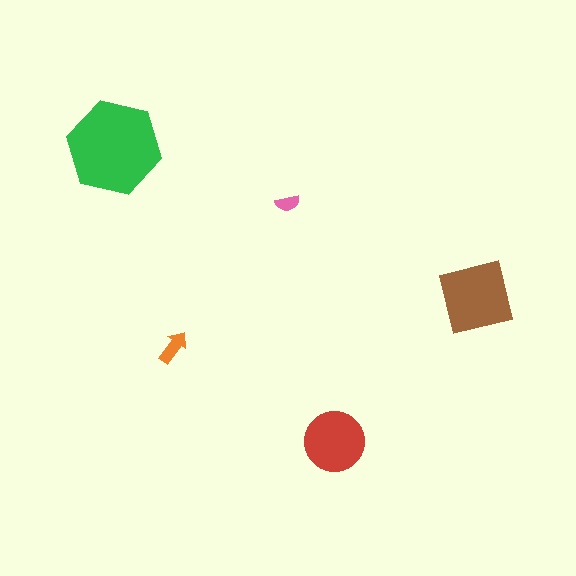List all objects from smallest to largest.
The pink semicircle, the orange arrow, the red circle, the brown square, the green hexagon.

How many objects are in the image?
There are 5 objects in the image.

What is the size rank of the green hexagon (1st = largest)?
1st.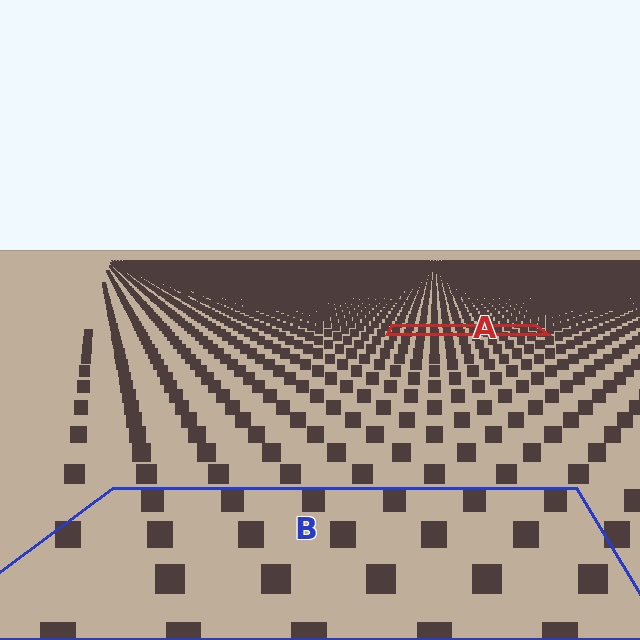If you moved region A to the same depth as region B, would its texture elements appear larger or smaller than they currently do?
They would appear larger. At a closer depth, the same texture elements are projected at a bigger on-screen size.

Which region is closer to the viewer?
Region B is closer. The texture elements there are larger and more spread out.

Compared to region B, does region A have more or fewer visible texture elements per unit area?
Region A has more texture elements per unit area — they are packed more densely because it is farther away.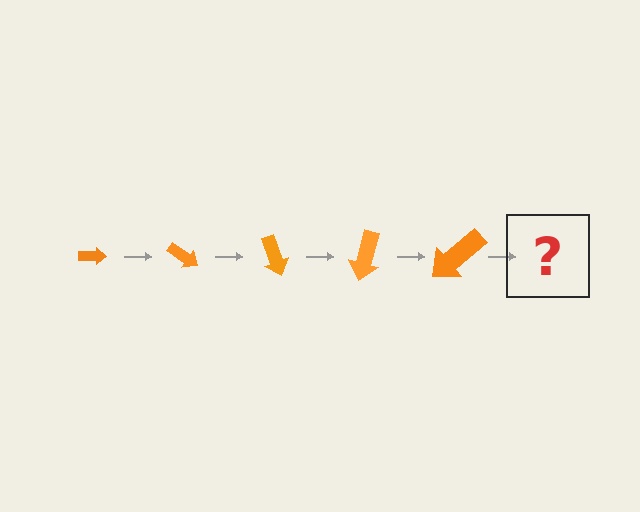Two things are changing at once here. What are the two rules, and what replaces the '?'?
The two rules are that the arrow grows larger each step and it rotates 35 degrees each step. The '?' should be an arrow, larger than the previous one and rotated 175 degrees from the start.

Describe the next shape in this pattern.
It should be an arrow, larger than the previous one and rotated 175 degrees from the start.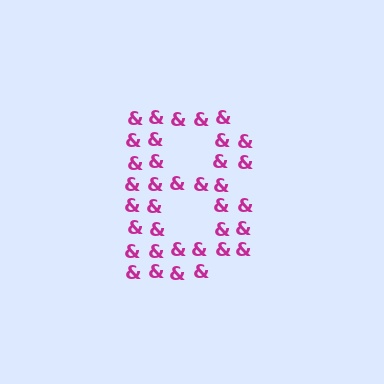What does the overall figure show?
The overall figure shows the letter B.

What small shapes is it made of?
It is made of small ampersands.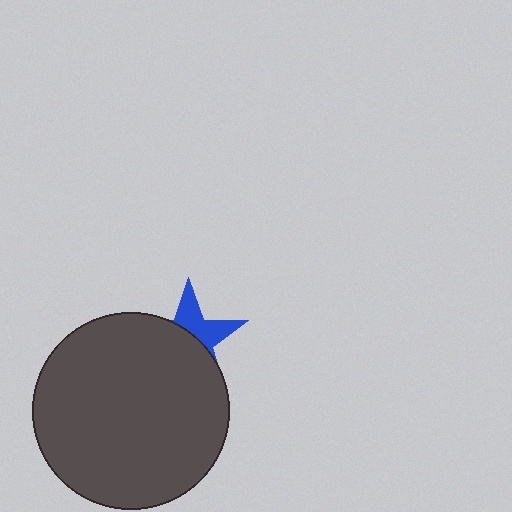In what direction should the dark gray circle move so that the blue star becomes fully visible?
The dark gray circle should move down. That is the shortest direction to clear the overlap and leave the blue star fully visible.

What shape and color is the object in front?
The object in front is a dark gray circle.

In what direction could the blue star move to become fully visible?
The blue star could move up. That would shift it out from behind the dark gray circle entirely.